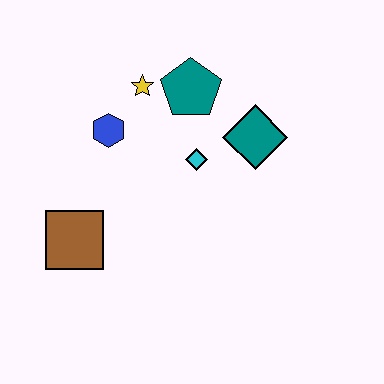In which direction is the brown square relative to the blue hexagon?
The brown square is below the blue hexagon.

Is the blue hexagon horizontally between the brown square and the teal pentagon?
Yes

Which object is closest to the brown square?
The blue hexagon is closest to the brown square.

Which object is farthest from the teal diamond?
The brown square is farthest from the teal diamond.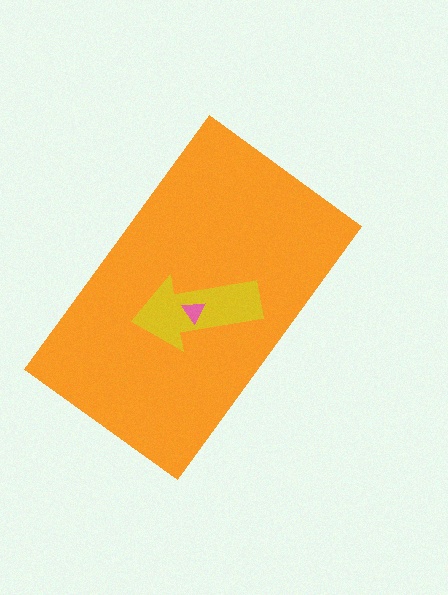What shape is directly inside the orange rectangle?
The yellow arrow.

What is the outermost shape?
The orange rectangle.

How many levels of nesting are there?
3.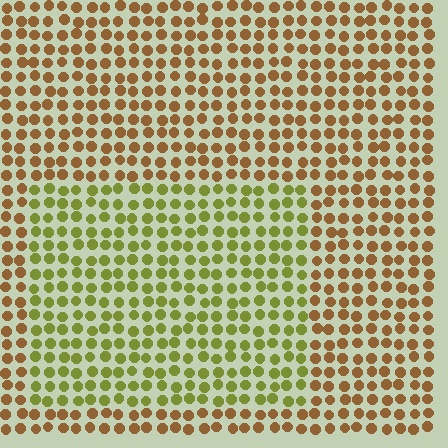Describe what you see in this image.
The image is filled with small brown elements in a uniform arrangement. A rectangle-shaped region is visible where the elements are tinted to a slightly different hue, forming a subtle color boundary.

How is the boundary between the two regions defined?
The boundary is defined purely by a slight shift in hue (about 45 degrees). Spacing, size, and orientation are identical on both sides.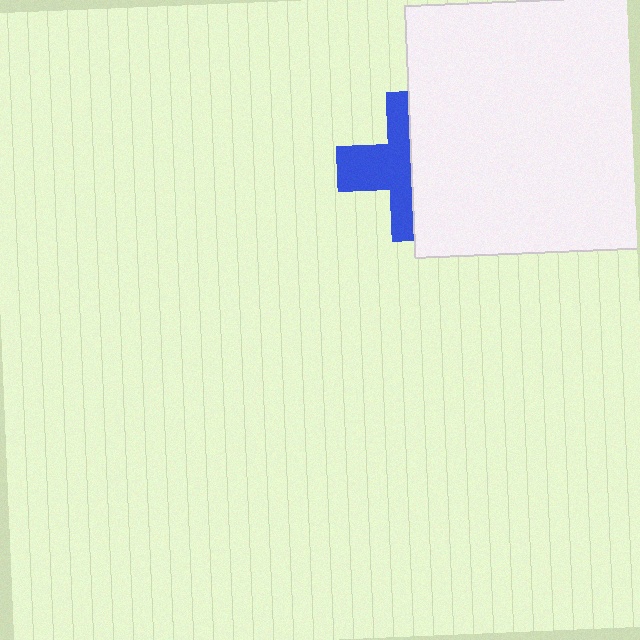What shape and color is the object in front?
The object in front is a white square.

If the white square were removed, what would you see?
You would see the complete blue cross.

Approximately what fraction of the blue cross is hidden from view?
Roughly 51% of the blue cross is hidden behind the white square.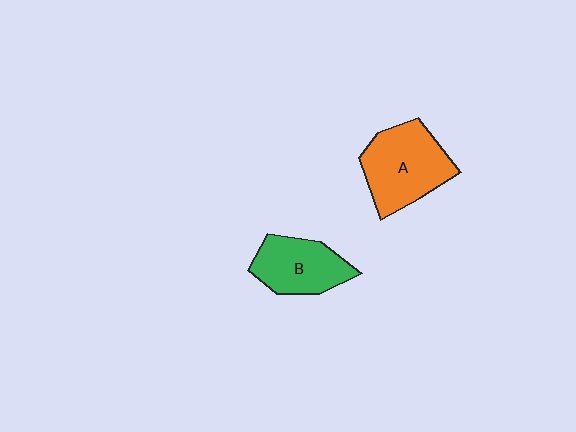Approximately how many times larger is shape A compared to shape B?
Approximately 1.3 times.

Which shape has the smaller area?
Shape B (green).